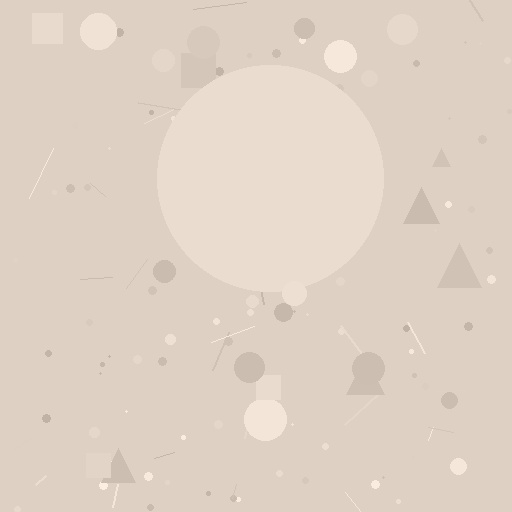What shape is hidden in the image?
A circle is hidden in the image.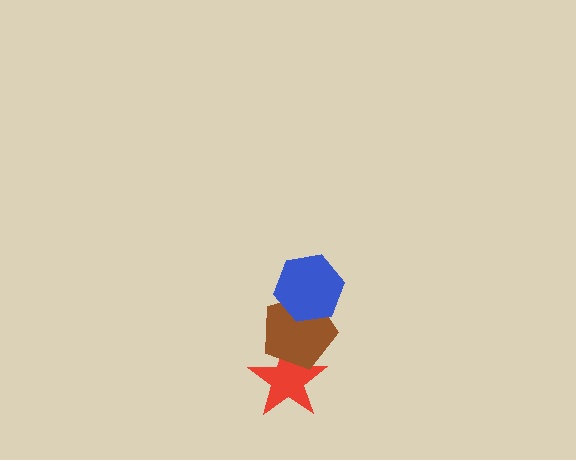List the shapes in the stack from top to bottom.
From top to bottom: the blue hexagon, the brown pentagon, the red star.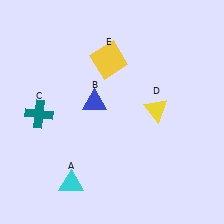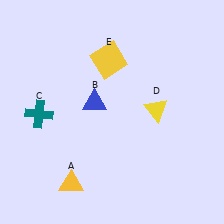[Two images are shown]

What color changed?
The triangle (A) changed from cyan in Image 1 to yellow in Image 2.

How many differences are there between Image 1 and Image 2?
There is 1 difference between the two images.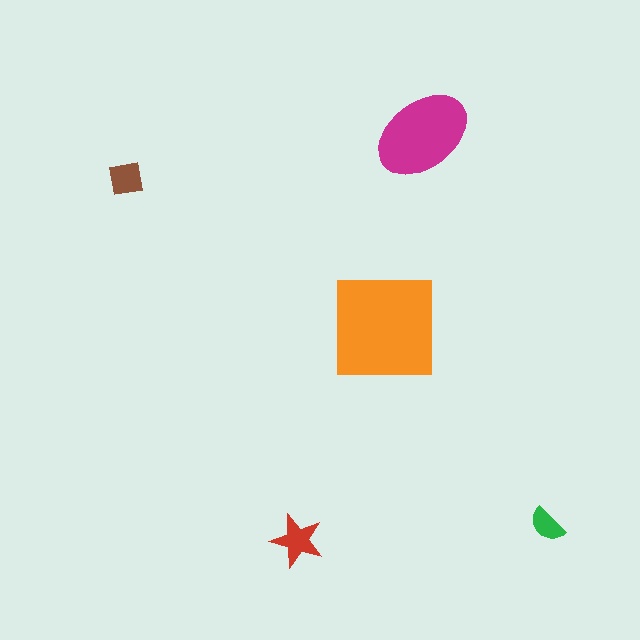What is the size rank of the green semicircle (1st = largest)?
5th.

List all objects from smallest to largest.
The green semicircle, the brown square, the red star, the magenta ellipse, the orange square.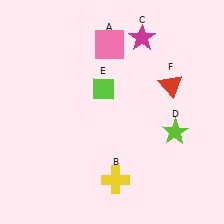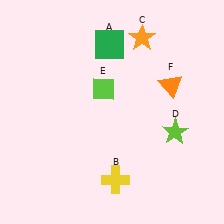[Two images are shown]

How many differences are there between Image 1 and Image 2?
There are 3 differences between the two images.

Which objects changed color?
A changed from pink to green. C changed from magenta to orange. F changed from red to orange.